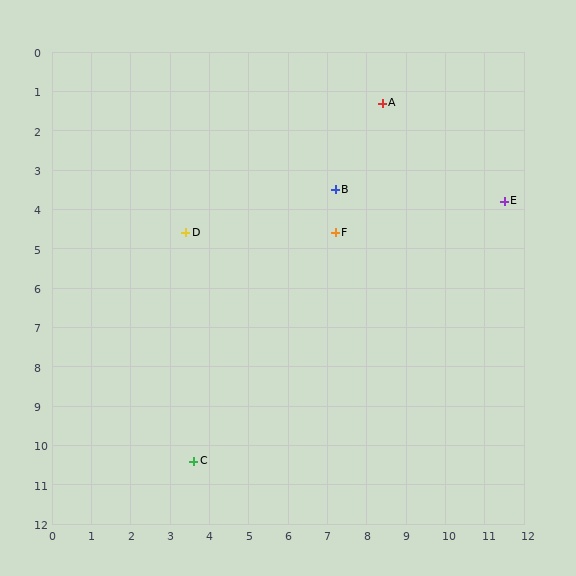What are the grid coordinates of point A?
Point A is at approximately (8.4, 1.3).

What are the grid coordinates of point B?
Point B is at approximately (7.2, 3.5).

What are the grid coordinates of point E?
Point E is at approximately (11.5, 3.8).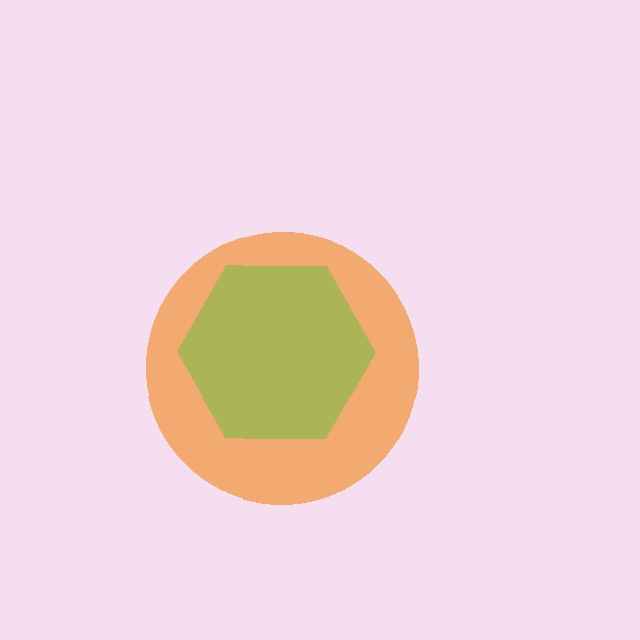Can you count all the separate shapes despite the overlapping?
Yes, there are 2 separate shapes.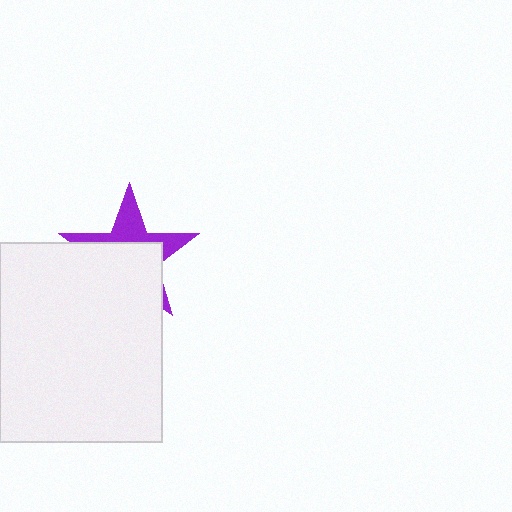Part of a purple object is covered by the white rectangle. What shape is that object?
It is a star.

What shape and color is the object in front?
The object in front is a white rectangle.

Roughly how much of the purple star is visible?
A small part of it is visible (roughly 37%).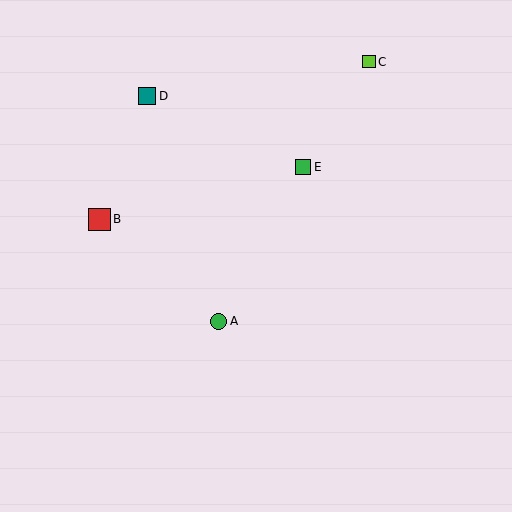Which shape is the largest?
The red square (labeled B) is the largest.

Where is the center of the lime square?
The center of the lime square is at (369, 62).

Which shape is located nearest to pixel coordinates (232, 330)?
The green circle (labeled A) at (219, 321) is nearest to that location.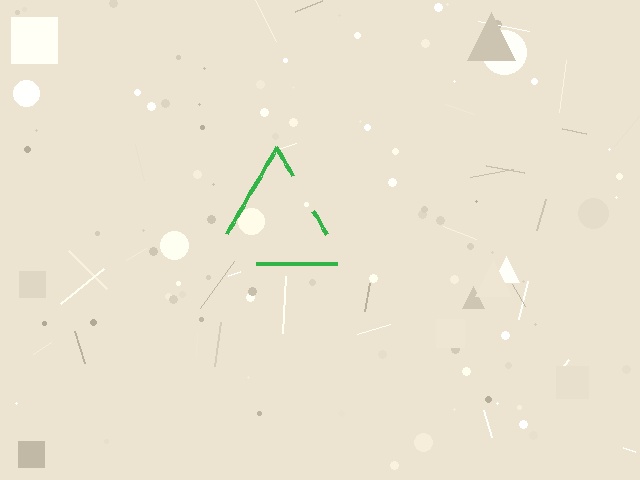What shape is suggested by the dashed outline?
The dashed outline suggests a triangle.